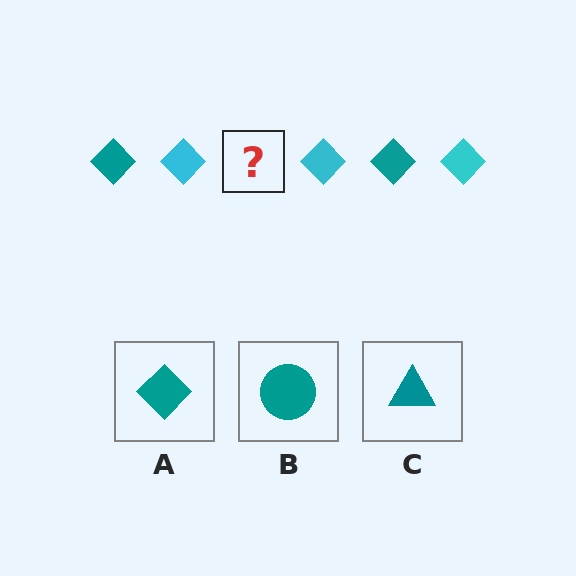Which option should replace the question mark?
Option A.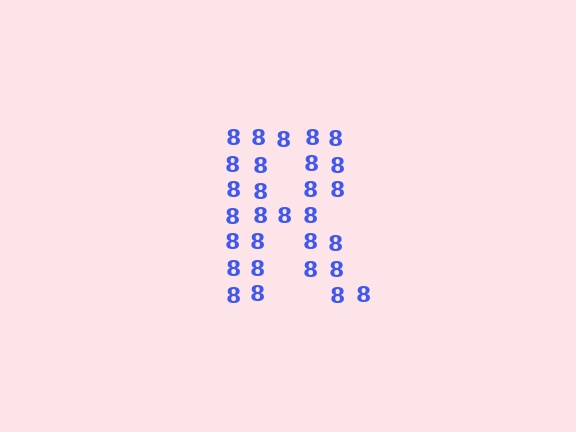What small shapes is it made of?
It is made of small digit 8's.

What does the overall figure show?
The overall figure shows the letter R.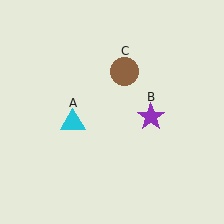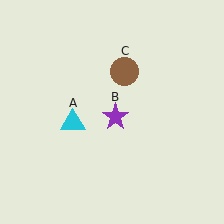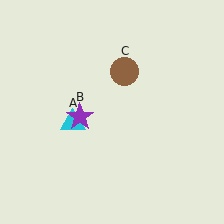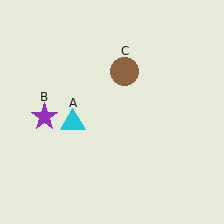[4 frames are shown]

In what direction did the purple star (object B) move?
The purple star (object B) moved left.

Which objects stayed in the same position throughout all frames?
Cyan triangle (object A) and brown circle (object C) remained stationary.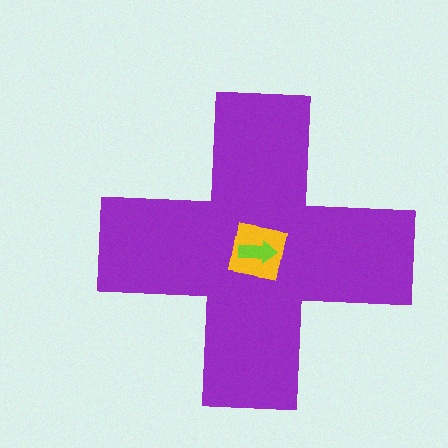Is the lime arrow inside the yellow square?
Yes.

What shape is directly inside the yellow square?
The lime arrow.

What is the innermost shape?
The lime arrow.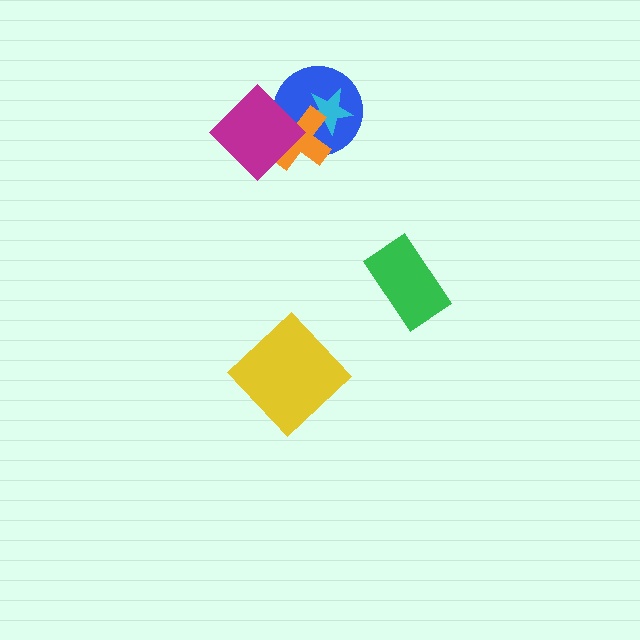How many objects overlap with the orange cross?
3 objects overlap with the orange cross.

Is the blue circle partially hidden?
Yes, it is partially covered by another shape.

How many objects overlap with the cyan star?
2 objects overlap with the cyan star.